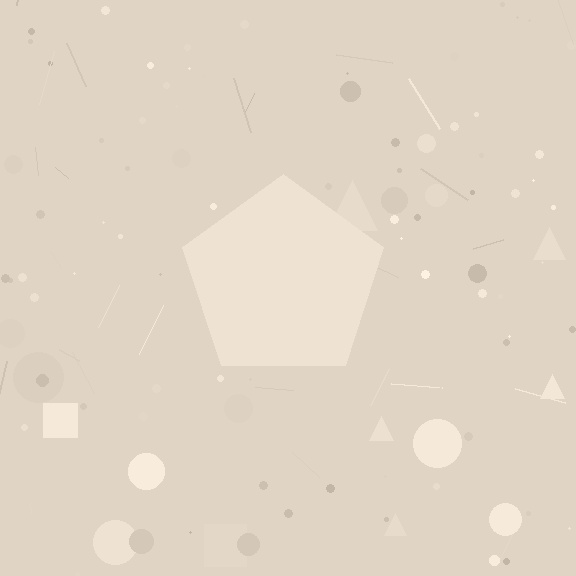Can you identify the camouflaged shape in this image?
The camouflaged shape is a pentagon.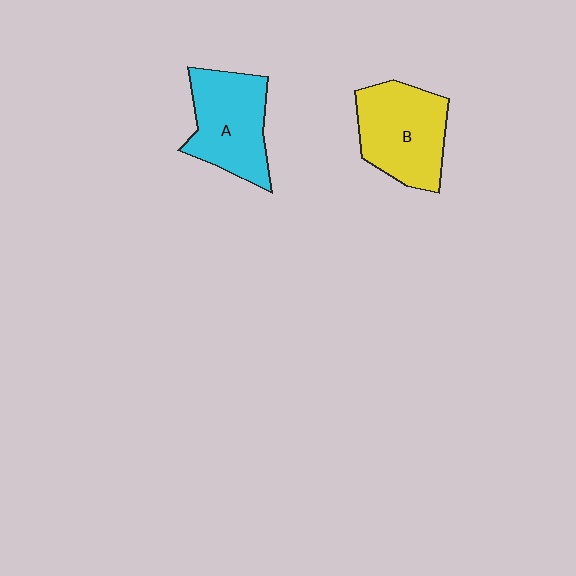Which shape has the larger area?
Shape B (yellow).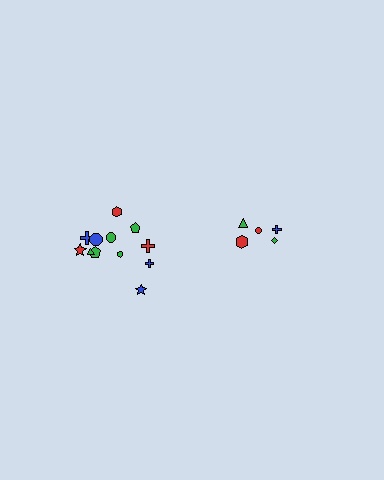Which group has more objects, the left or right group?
The left group.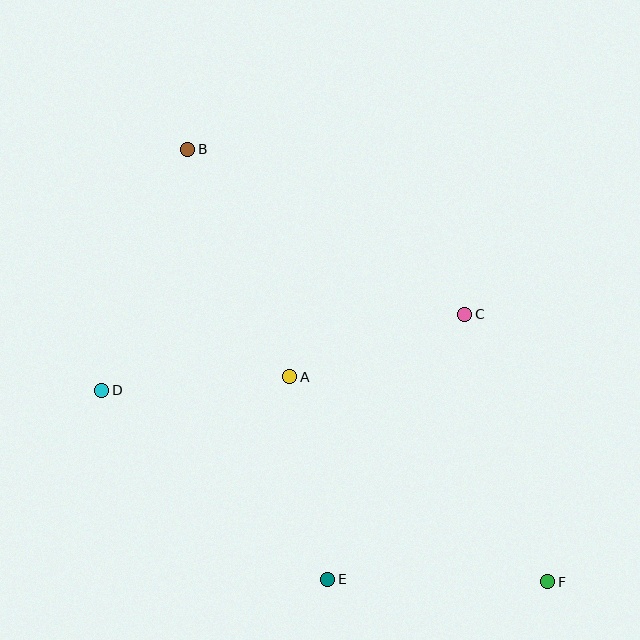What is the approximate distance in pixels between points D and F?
The distance between D and F is approximately 485 pixels.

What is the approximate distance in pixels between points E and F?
The distance between E and F is approximately 220 pixels.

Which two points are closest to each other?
Points A and C are closest to each other.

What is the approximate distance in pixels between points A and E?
The distance between A and E is approximately 206 pixels.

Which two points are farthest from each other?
Points B and F are farthest from each other.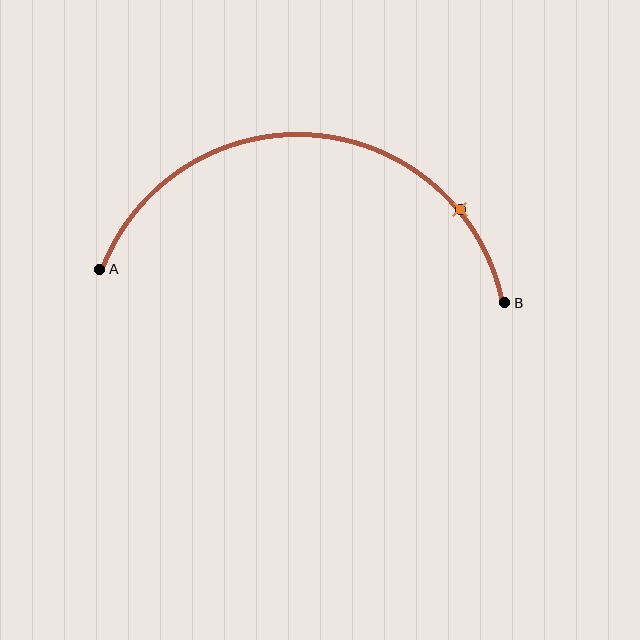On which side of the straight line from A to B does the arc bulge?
The arc bulges above the straight line connecting A and B.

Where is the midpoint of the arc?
The arc midpoint is the point on the curve farthest from the straight line joining A and B. It sits above that line.